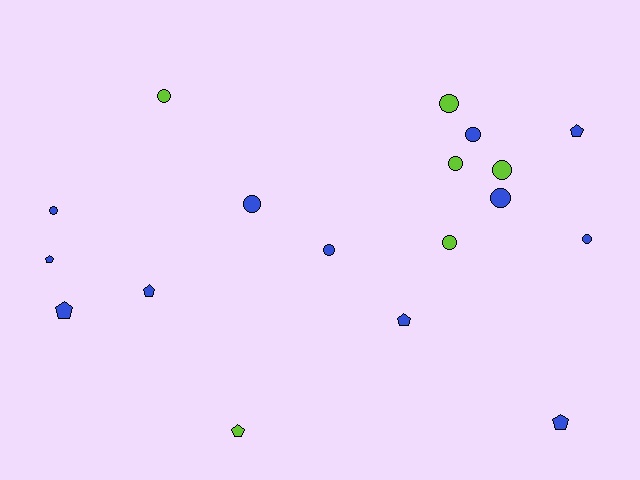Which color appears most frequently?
Blue, with 12 objects.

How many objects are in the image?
There are 18 objects.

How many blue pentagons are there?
There are 6 blue pentagons.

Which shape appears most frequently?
Circle, with 11 objects.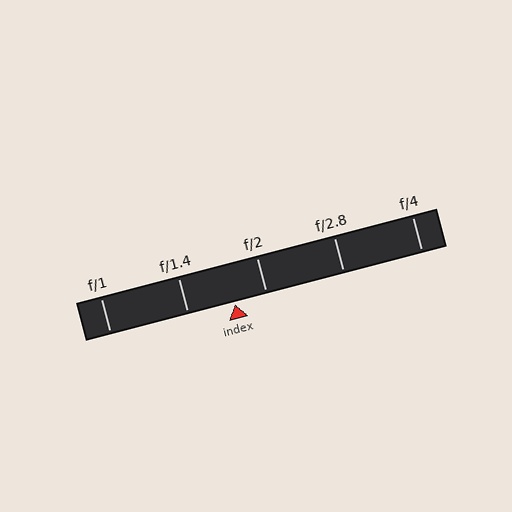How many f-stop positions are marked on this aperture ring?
There are 5 f-stop positions marked.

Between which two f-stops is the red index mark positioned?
The index mark is between f/1.4 and f/2.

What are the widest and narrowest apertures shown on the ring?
The widest aperture shown is f/1 and the narrowest is f/4.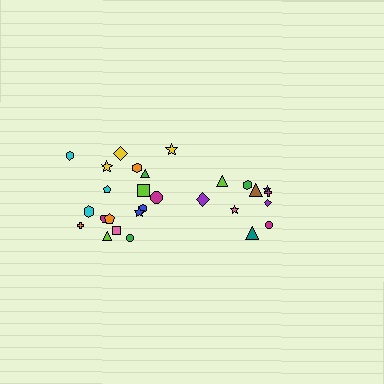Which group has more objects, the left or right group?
The left group.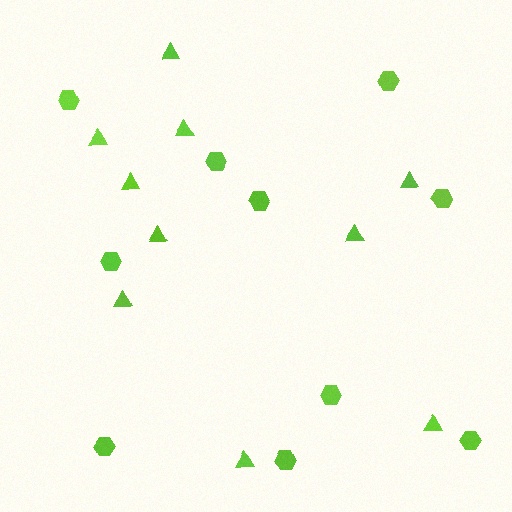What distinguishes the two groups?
There are 2 groups: one group of hexagons (10) and one group of triangles (10).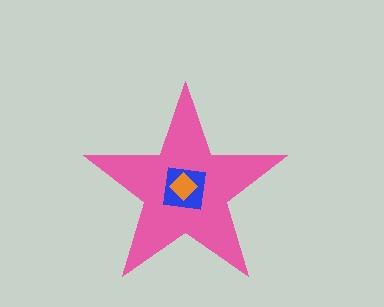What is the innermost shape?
The orange diamond.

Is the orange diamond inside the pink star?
Yes.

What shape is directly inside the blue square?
The orange diamond.